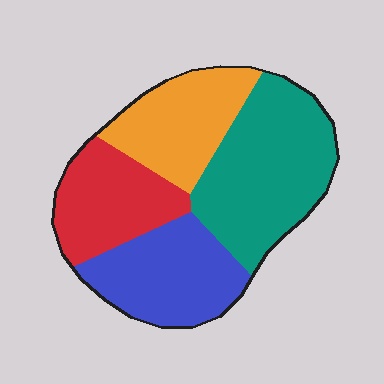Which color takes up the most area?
Teal, at roughly 35%.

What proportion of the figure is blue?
Blue covers 24% of the figure.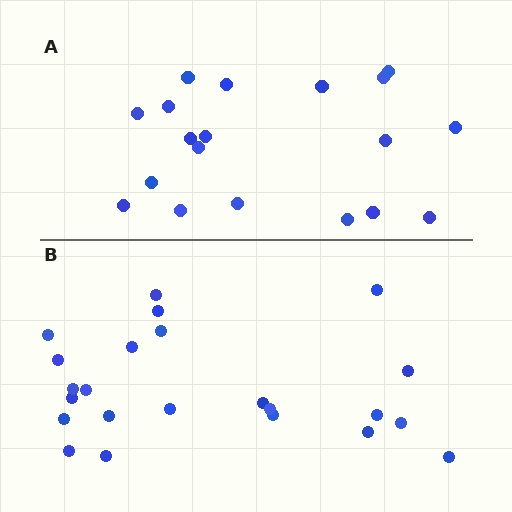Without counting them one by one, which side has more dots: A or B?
Region B (the bottom region) has more dots.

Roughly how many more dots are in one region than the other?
Region B has about 4 more dots than region A.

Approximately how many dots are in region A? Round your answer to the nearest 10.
About 20 dots. (The exact count is 19, which rounds to 20.)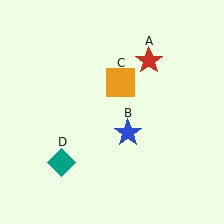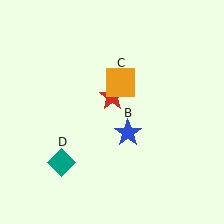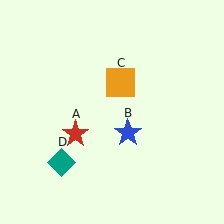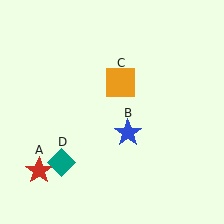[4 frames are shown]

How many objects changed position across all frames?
1 object changed position: red star (object A).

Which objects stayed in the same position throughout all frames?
Blue star (object B) and orange square (object C) and teal diamond (object D) remained stationary.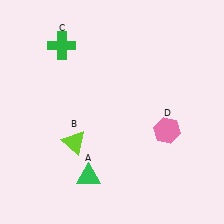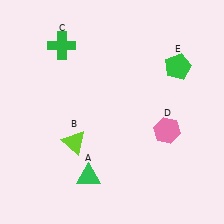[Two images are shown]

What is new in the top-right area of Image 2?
A green pentagon (E) was added in the top-right area of Image 2.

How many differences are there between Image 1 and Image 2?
There is 1 difference between the two images.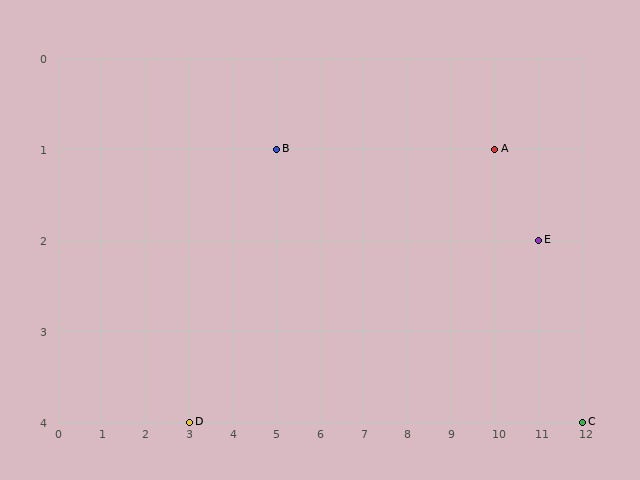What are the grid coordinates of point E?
Point E is at grid coordinates (11, 2).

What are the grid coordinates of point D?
Point D is at grid coordinates (3, 4).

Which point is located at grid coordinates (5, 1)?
Point B is at (5, 1).